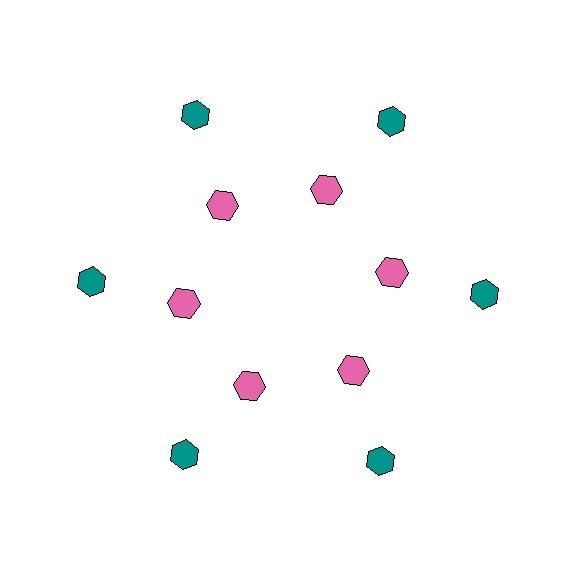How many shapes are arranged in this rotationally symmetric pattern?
There are 12 shapes, arranged in 6 groups of 2.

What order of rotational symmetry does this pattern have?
This pattern has 6-fold rotational symmetry.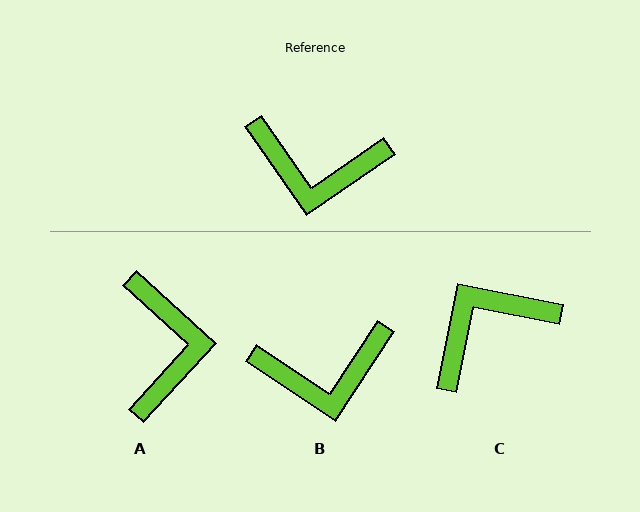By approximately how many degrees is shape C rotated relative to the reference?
Approximately 136 degrees clockwise.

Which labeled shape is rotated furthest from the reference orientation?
C, about 136 degrees away.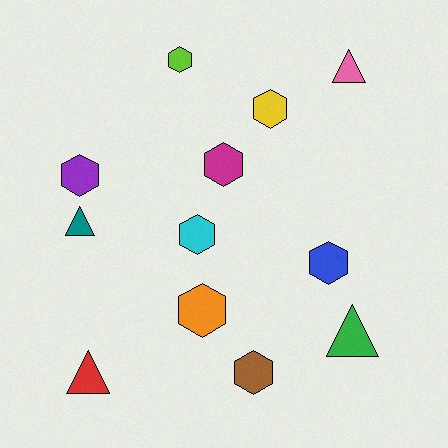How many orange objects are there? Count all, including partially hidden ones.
There is 1 orange object.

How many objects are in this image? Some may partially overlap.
There are 12 objects.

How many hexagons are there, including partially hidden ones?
There are 8 hexagons.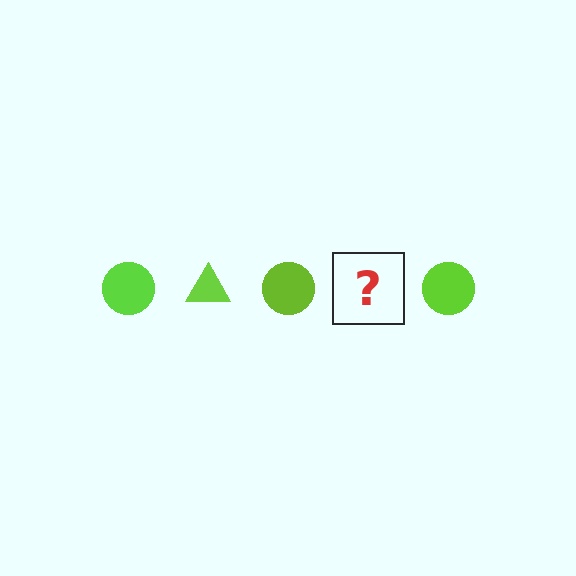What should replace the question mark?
The question mark should be replaced with a lime triangle.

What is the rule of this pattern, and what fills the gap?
The rule is that the pattern cycles through circle, triangle shapes in lime. The gap should be filled with a lime triangle.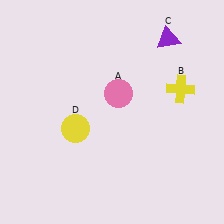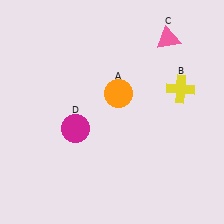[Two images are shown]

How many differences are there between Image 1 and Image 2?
There are 3 differences between the two images.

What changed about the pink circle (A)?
In Image 1, A is pink. In Image 2, it changed to orange.